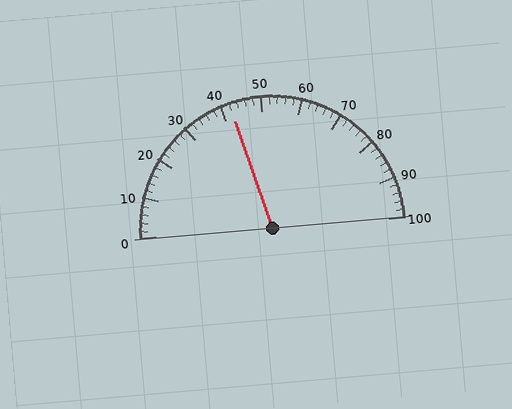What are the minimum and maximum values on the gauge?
The gauge ranges from 0 to 100.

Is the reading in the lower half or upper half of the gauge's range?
The reading is in the lower half of the range (0 to 100).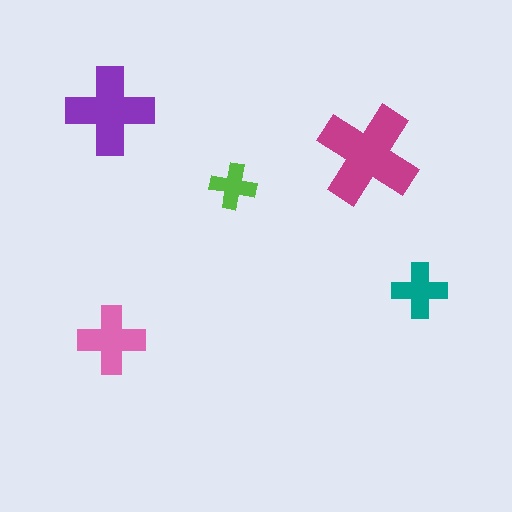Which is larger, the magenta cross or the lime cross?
The magenta one.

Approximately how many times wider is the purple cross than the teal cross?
About 1.5 times wider.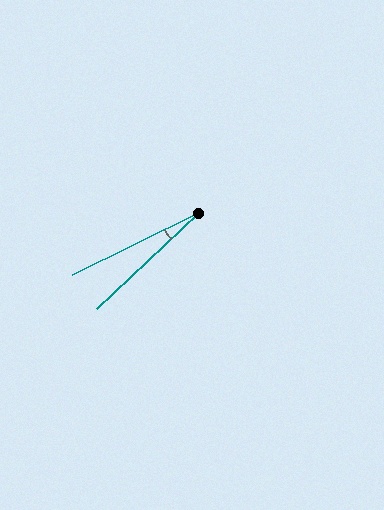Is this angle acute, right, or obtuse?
It is acute.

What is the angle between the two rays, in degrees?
Approximately 17 degrees.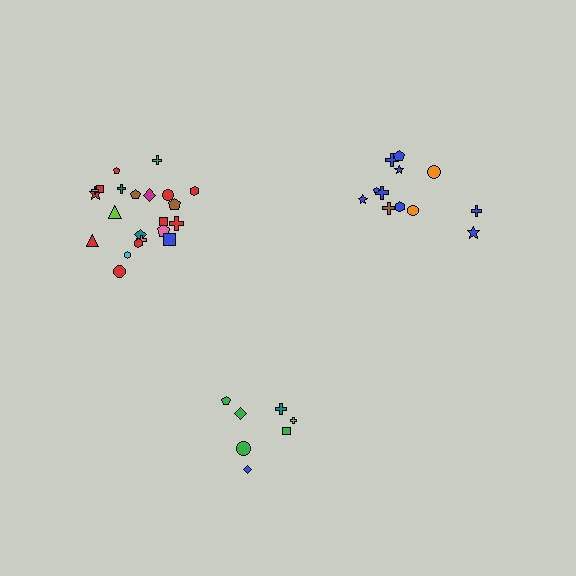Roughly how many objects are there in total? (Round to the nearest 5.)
Roughly 40 objects in total.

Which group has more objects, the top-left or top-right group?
The top-left group.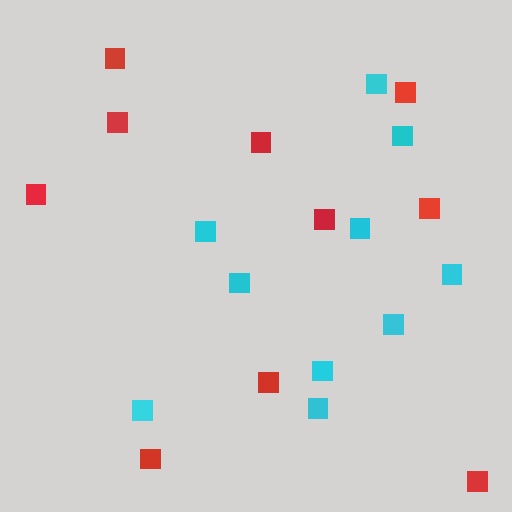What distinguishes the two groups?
There are 2 groups: one group of red squares (10) and one group of cyan squares (10).